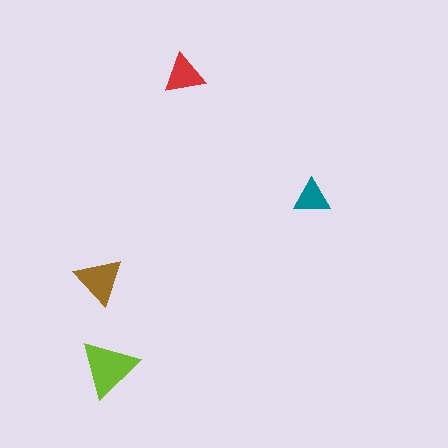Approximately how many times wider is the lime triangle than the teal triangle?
About 1.5 times wider.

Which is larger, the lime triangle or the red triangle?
The lime one.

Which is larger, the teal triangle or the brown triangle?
The brown one.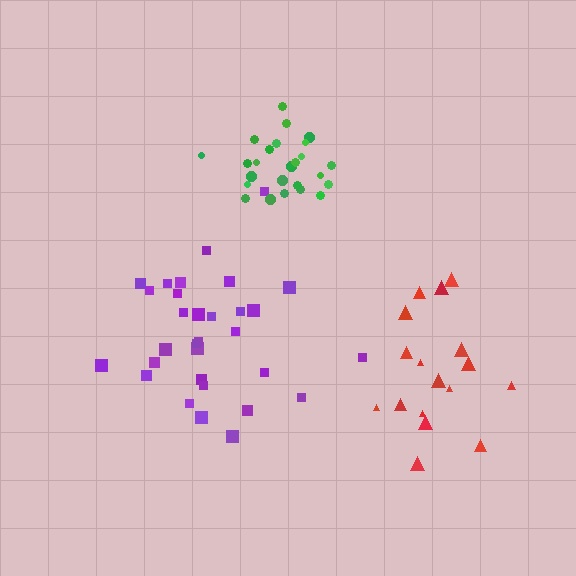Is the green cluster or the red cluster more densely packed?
Green.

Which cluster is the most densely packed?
Green.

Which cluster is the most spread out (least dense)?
Red.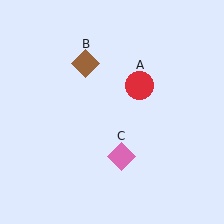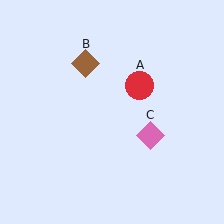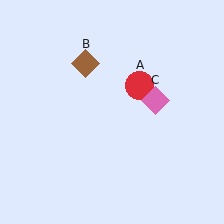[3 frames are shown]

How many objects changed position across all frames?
1 object changed position: pink diamond (object C).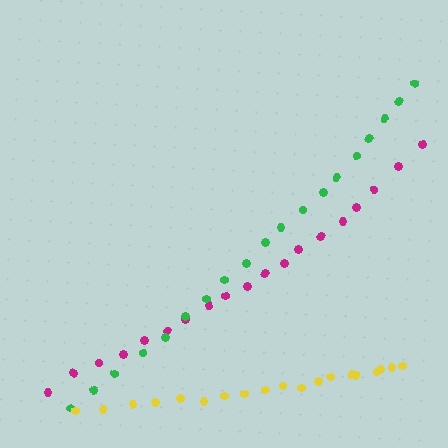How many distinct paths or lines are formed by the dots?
There are 3 distinct paths.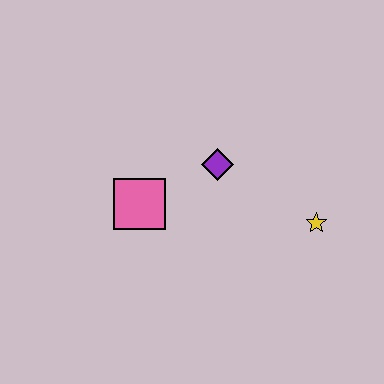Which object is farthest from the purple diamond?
The yellow star is farthest from the purple diamond.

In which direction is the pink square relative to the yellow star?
The pink square is to the left of the yellow star.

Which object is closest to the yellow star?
The purple diamond is closest to the yellow star.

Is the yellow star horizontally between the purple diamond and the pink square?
No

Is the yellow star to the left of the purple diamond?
No